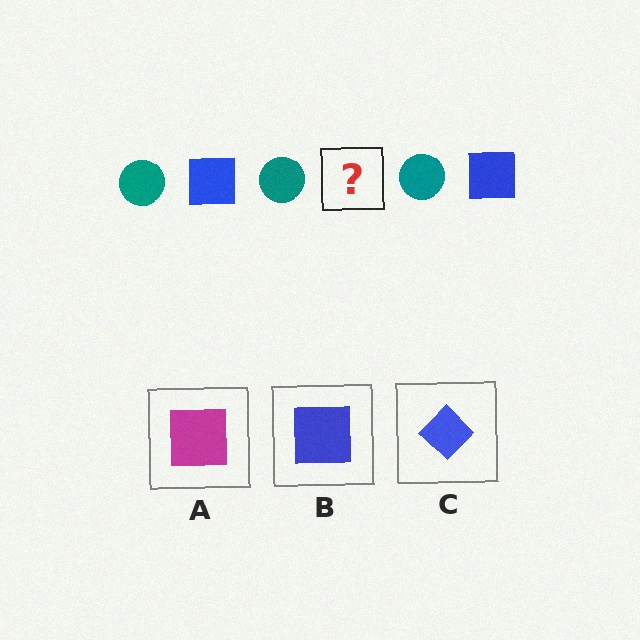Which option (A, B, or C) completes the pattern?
B.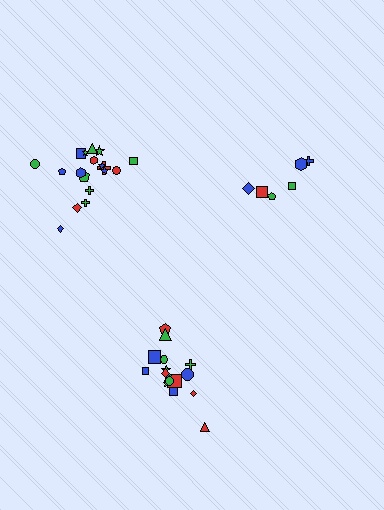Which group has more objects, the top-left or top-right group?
The top-left group.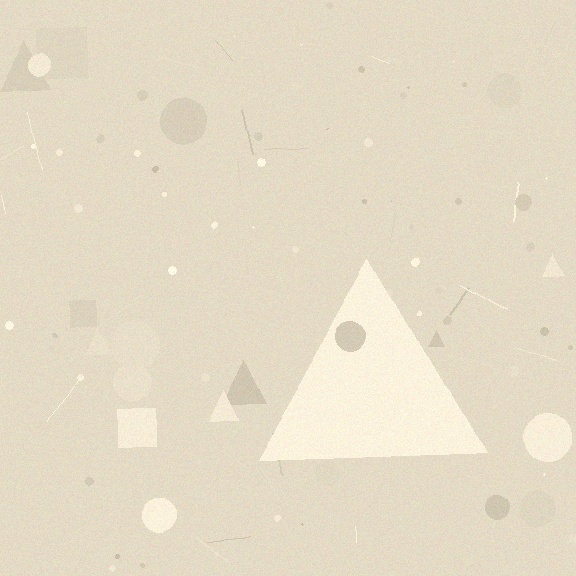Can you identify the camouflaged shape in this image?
The camouflaged shape is a triangle.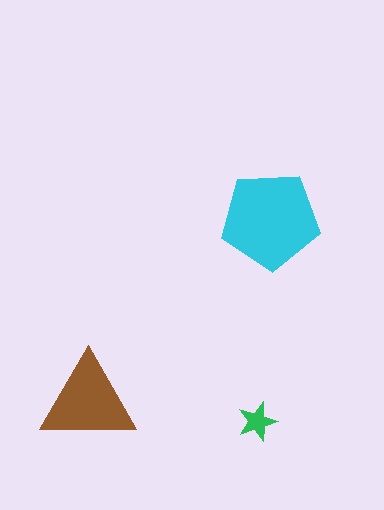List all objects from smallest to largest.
The green star, the brown triangle, the cyan pentagon.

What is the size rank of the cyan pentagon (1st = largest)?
1st.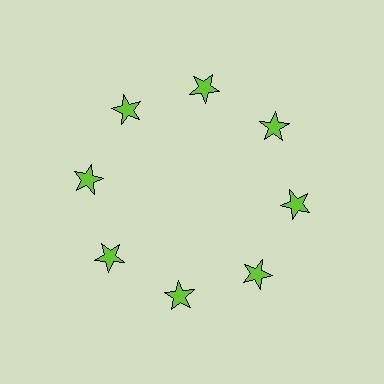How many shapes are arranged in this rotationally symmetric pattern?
There are 8 shapes, arranged in 8 groups of 1.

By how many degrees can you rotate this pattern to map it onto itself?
The pattern maps onto itself every 45 degrees of rotation.